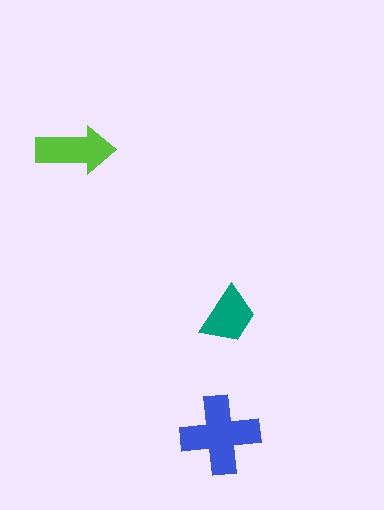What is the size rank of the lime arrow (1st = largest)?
2nd.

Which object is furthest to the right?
The teal trapezoid is rightmost.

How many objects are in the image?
There are 3 objects in the image.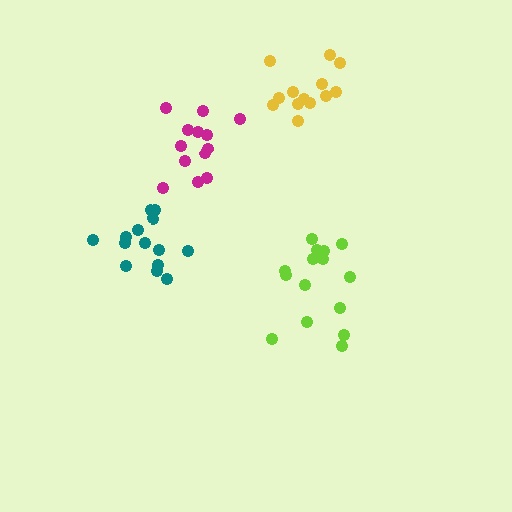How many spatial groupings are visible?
There are 4 spatial groupings.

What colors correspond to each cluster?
The clusters are colored: magenta, yellow, lime, teal.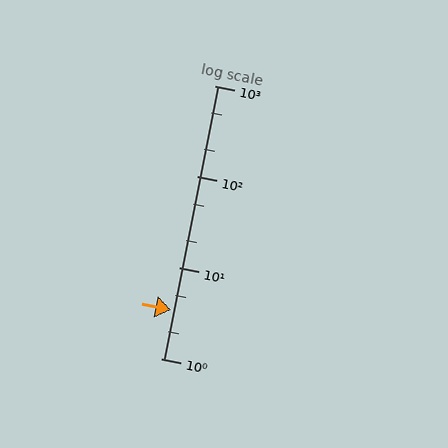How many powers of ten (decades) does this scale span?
The scale spans 3 decades, from 1 to 1000.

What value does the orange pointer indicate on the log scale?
The pointer indicates approximately 3.4.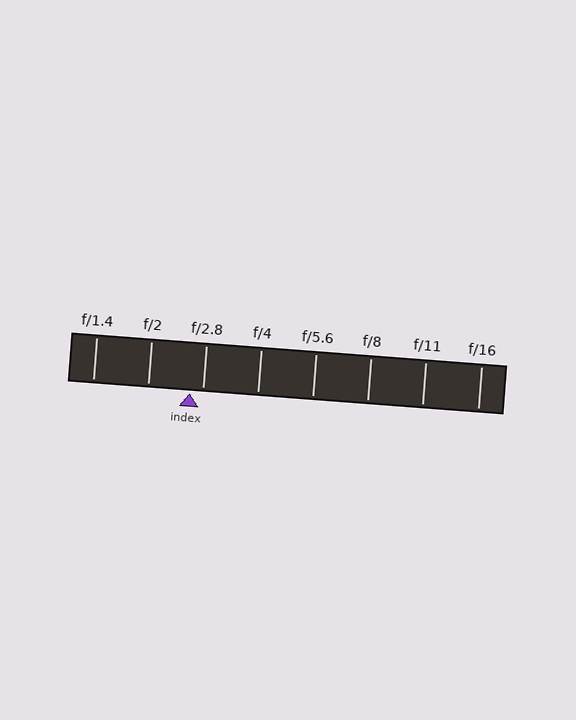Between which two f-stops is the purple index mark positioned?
The index mark is between f/2 and f/2.8.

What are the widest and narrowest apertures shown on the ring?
The widest aperture shown is f/1.4 and the narrowest is f/16.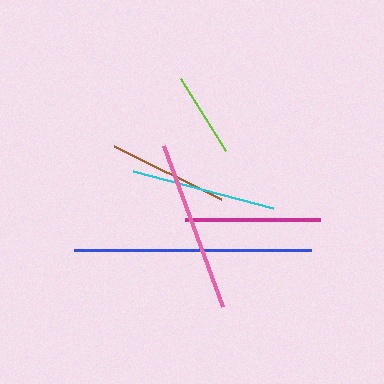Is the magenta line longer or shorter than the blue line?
The blue line is longer than the magenta line.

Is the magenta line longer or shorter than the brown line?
The magenta line is longer than the brown line.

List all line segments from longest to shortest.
From longest to shortest: blue, pink, cyan, magenta, brown, lime.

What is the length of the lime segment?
The lime segment is approximately 85 pixels long.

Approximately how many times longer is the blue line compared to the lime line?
The blue line is approximately 2.8 times the length of the lime line.